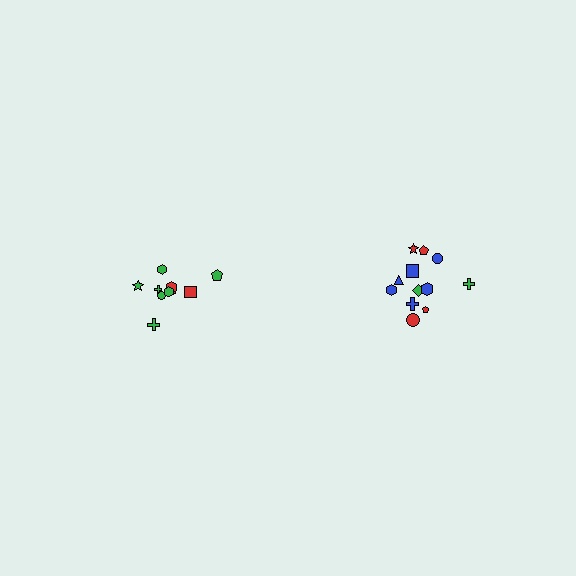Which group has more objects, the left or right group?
The right group.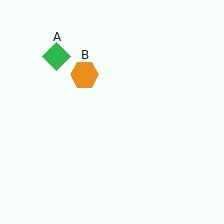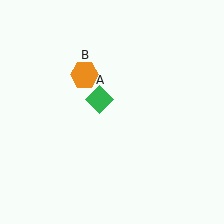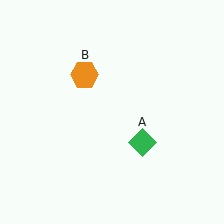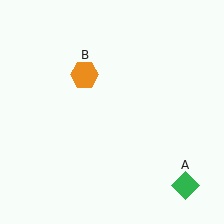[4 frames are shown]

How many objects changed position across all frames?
1 object changed position: green diamond (object A).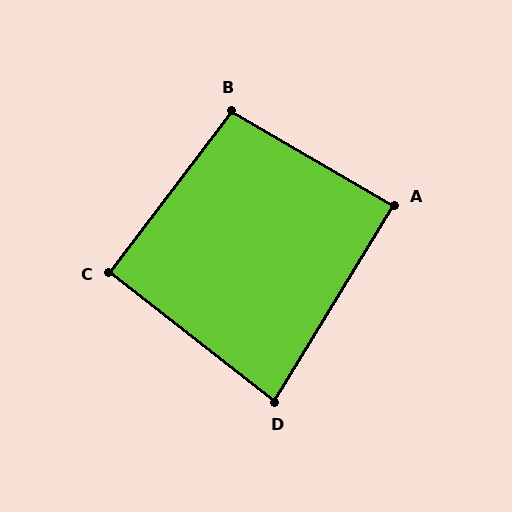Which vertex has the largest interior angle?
B, at approximately 97 degrees.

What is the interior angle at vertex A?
Approximately 89 degrees (approximately right).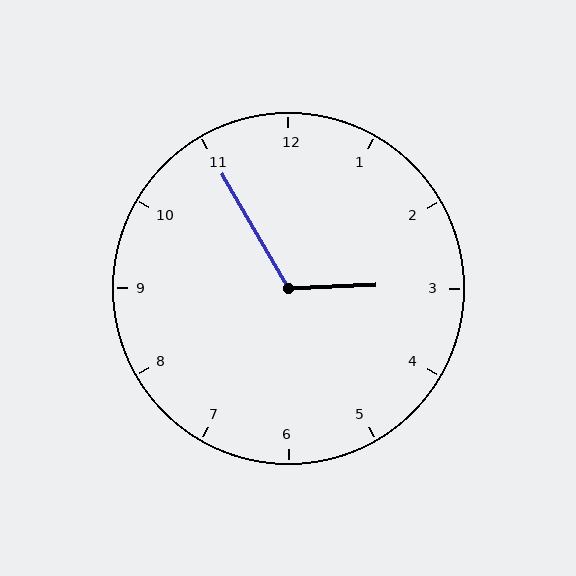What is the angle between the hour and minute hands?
Approximately 118 degrees.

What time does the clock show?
2:55.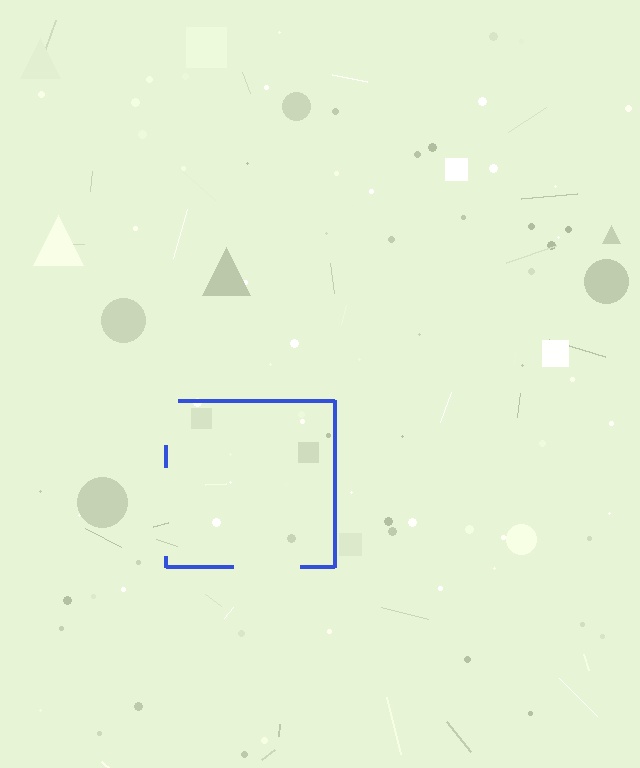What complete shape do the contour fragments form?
The contour fragments form a square.